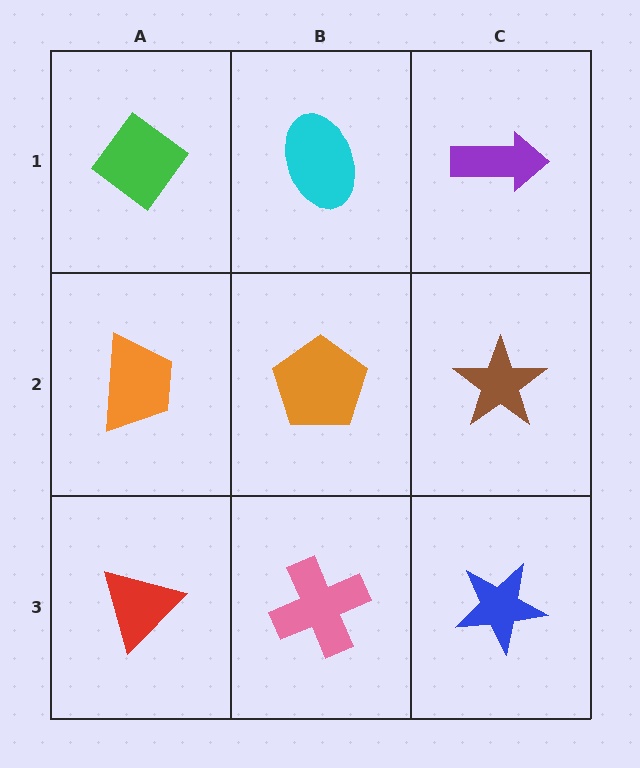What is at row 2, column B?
An orange pentagon.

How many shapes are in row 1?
3 shapes.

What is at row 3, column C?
A blue star.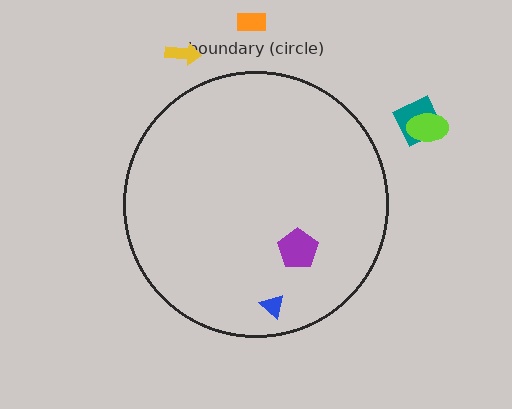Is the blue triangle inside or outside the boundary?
Inside.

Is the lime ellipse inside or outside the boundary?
Outside.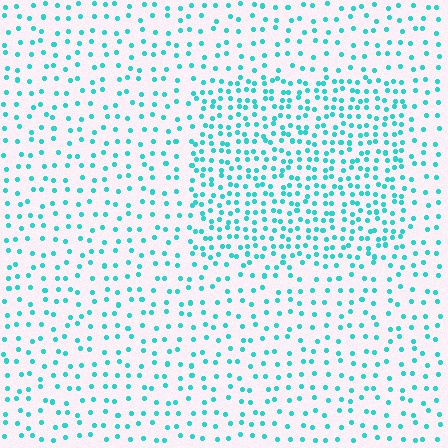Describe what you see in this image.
The image contains small cyan elements arranged at two different densities. A rectangle-shaped region is visible where the elements are more densely packed than the surrounding area.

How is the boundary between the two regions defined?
The boundary is defined by a change in element density (approximately 2.0x ratio). All elements are the same color, size, and shape.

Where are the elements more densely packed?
The elements are more densely packed inside the rectangle boundary.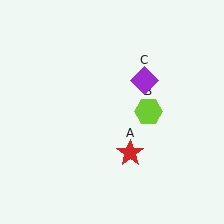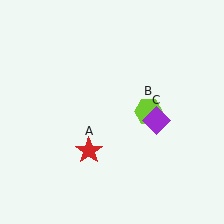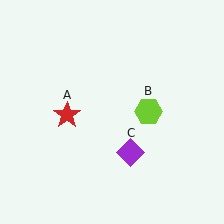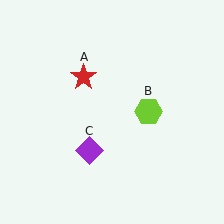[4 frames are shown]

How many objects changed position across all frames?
2 objects changed position: red star (object A), purple diamond (object C).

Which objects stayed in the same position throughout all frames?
Lime hexagon (object B) remained stationary.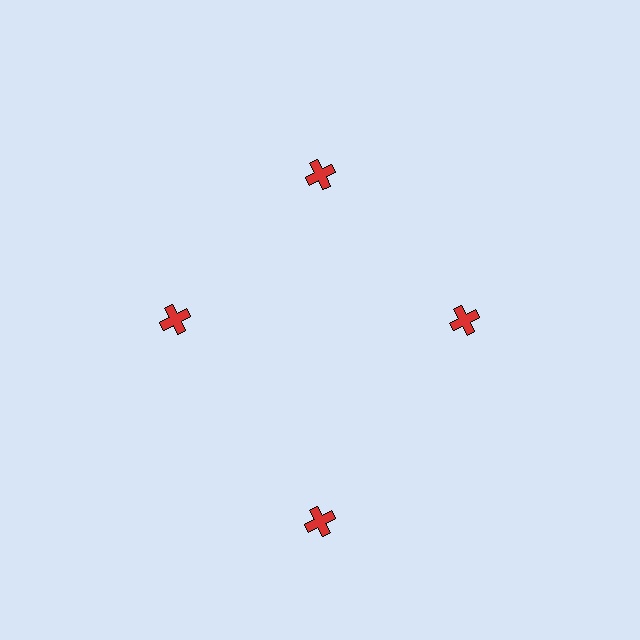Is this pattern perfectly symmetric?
No. The 4 red crosses are arranged in a ring, but one element near the 6 o'clock position is pushed outward from the center, breaking the 4-fold rotational symmetry.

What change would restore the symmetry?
The symmetry would be restored by moving it inward, back onto the ring so that all 4 crosses sit at equal angles and equal distance from the center.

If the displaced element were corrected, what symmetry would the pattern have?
It would have 4-fold rotational symmetry — the pattern would map onto itself every 90 degrees.